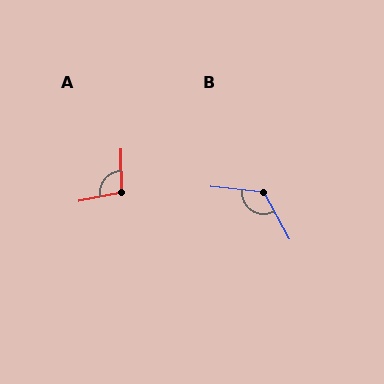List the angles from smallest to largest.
A (100°), B (125°).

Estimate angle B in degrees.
Approximately 125 degrees.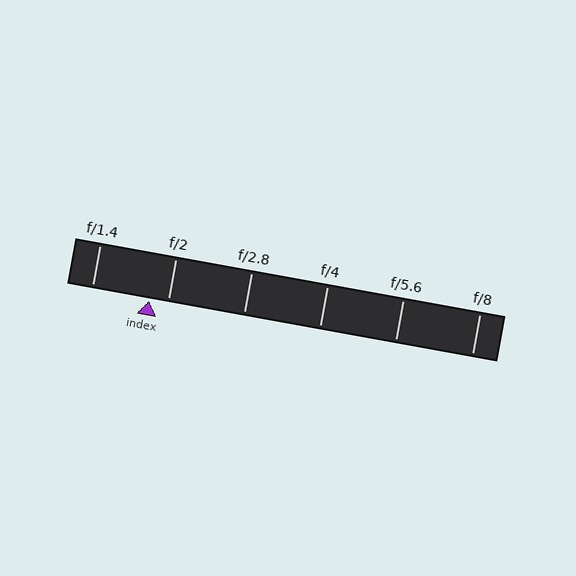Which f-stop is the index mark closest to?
The index mark is closest to f/2.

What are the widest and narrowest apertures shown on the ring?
The widest aperture shown is f/1.4 and the narrowest is f/8.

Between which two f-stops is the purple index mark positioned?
The index mark is between f/1.4 and f/2.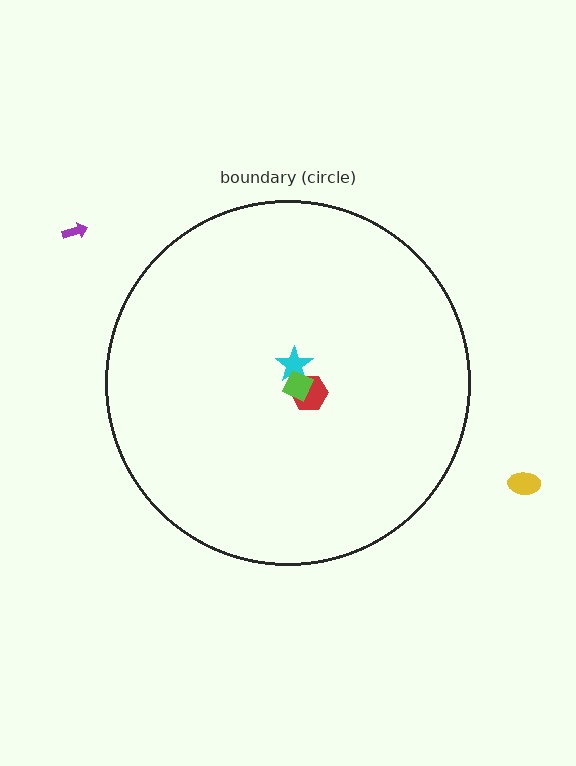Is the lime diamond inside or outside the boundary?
Inside.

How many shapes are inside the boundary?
3 inside, 2 outside.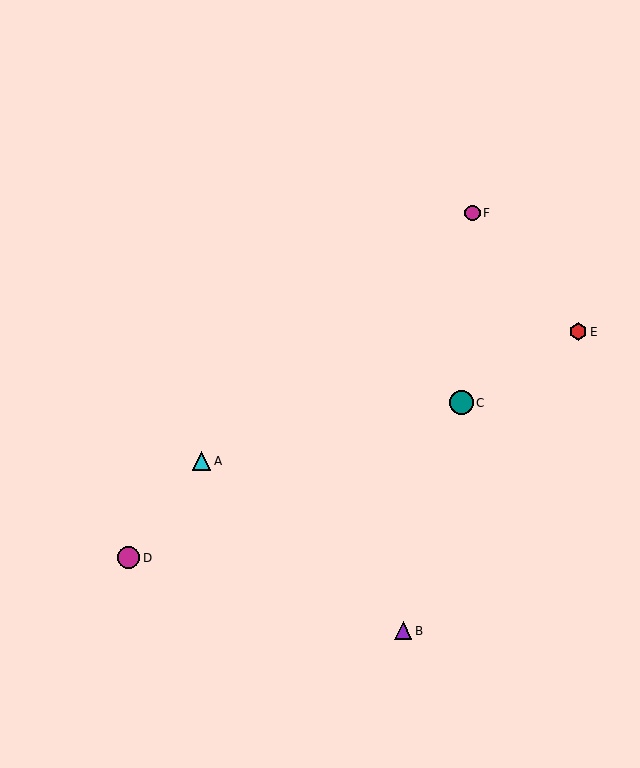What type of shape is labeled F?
Shape F is a magenta circle.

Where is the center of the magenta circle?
The center of the magenta circle is at (128, 558).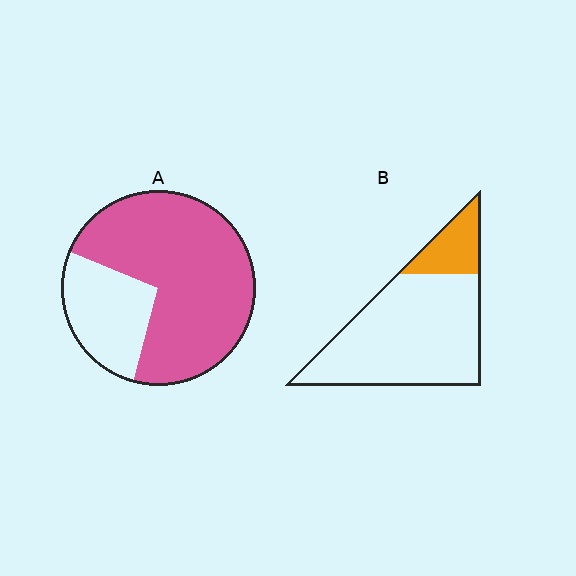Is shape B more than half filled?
No.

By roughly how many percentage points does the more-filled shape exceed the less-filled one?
By roughly 55 percentage points (A over B).